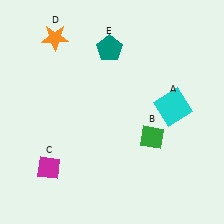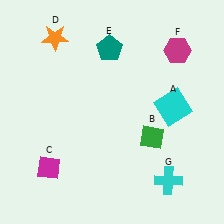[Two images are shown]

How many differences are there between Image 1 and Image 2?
There are 2 differences between the two images.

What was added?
A magenta hexagon (F), a cyan cross (G) were added in Image 2.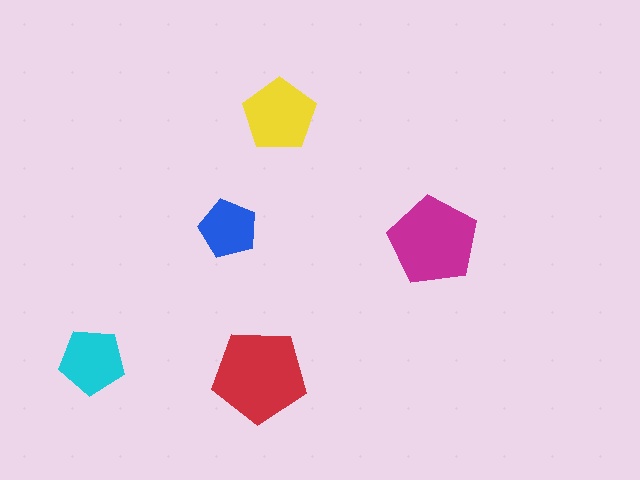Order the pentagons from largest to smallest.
the red one, the magenta one, the yellow one, the cyan one, the blue one.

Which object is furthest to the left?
The cyan pentagon is leftmost.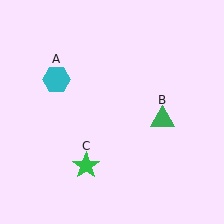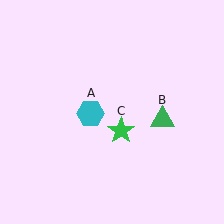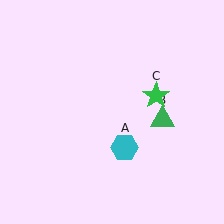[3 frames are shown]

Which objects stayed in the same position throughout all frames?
Green triangle (object B) remained stationary.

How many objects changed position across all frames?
2 objects changed position: cyan hexagon (object A), green star (object C).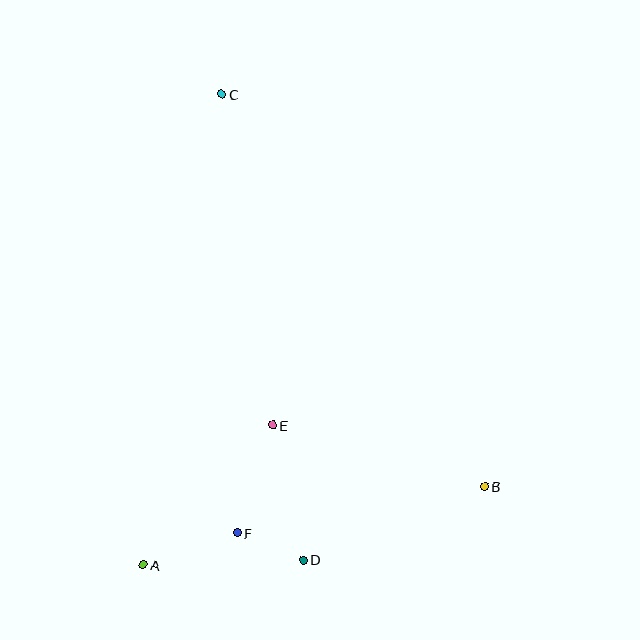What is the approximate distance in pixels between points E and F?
The distance between E and F is approximately 113 pixels.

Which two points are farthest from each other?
Points A and C are farthest from each other.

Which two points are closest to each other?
Points D and F are closest to each other.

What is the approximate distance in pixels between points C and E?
The distance between C and E is approximately 335 pixels.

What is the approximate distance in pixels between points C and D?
The distance between C and D is approximately 473 pixels.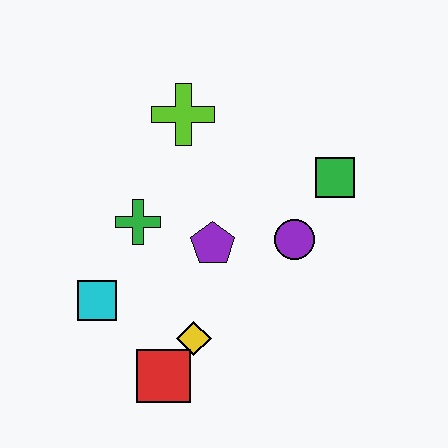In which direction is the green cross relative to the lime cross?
The green cross is below the lime cross.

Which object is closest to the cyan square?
The green cross is closest to the cyan square.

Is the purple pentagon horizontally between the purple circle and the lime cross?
Yes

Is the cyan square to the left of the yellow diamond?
Yes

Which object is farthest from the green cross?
The green square is farthest from the green cross.